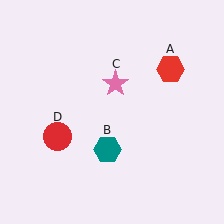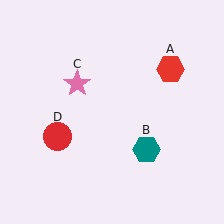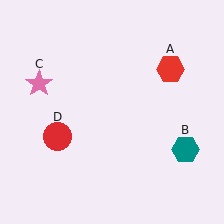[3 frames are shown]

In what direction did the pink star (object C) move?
The pink star (object C) moved left.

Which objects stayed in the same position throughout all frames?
Red hexagon (object A) and red circle (object D) remained stationary.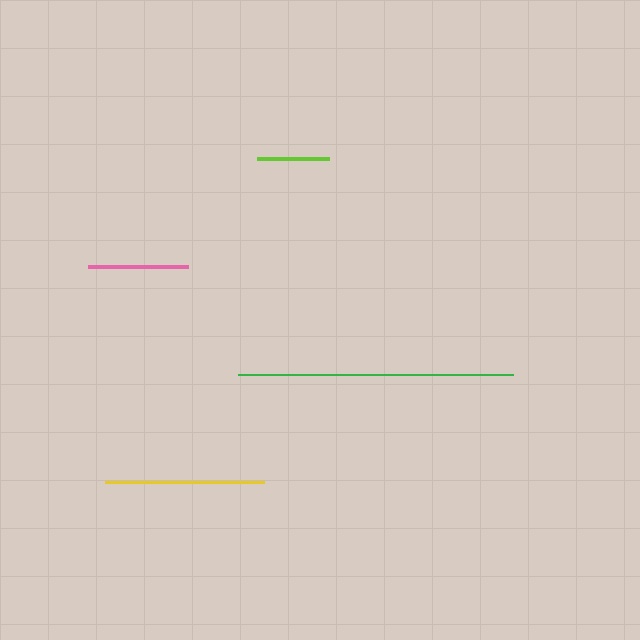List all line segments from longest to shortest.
From longest to shortest: green, yellow, pink, lime.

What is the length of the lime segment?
The lime segment is approximately 72 pixels long.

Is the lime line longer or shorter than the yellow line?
The yellow line is longer than the lime line.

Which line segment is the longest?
The green line is the longest at approximately 275 pixels.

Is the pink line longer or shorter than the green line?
The green line is longer than the pink line.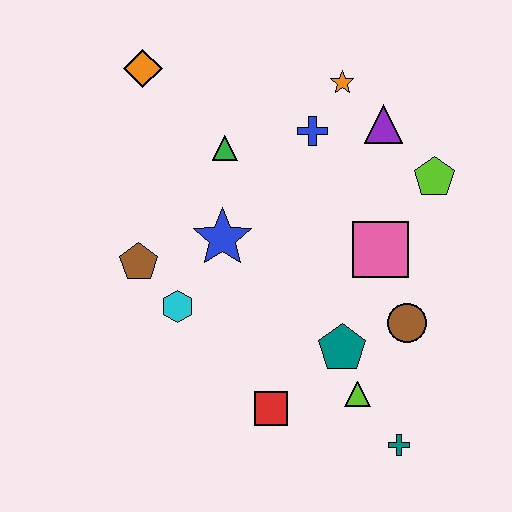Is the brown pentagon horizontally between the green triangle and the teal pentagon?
No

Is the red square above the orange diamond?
No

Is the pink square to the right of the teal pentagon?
Yes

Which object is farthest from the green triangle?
The teal cross is farthest from the green triangle.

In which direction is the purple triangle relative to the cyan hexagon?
The purple triangle is to the right of the cyan hexagon.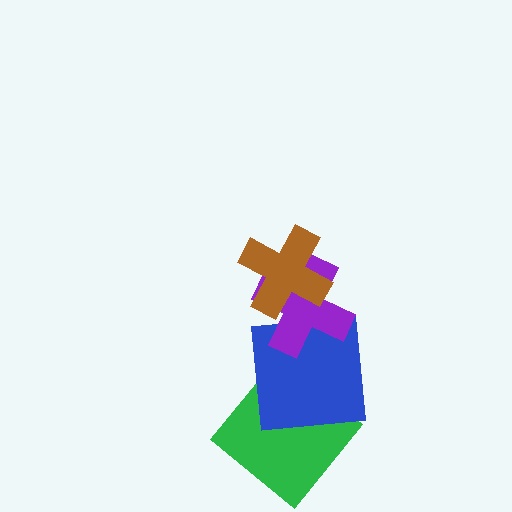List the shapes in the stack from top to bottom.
From top to bottom: the brown cross, the purple cross, the blue square, the green diamond.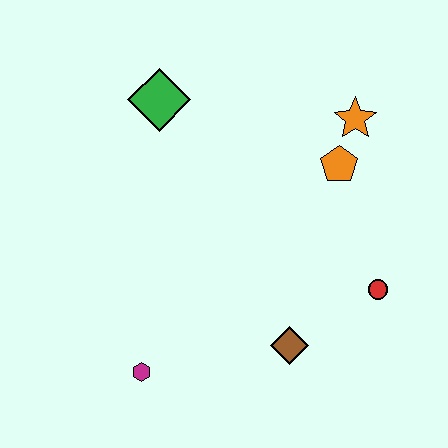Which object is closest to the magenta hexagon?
The brown diamond is closest to the magenta hexagon.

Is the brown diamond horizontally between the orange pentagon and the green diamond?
Yes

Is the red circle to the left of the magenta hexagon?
No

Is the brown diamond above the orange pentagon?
No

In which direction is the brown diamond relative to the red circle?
The brown diamond is to the left of the red circle.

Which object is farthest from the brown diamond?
The green diamond is farthest from the brown diamond.